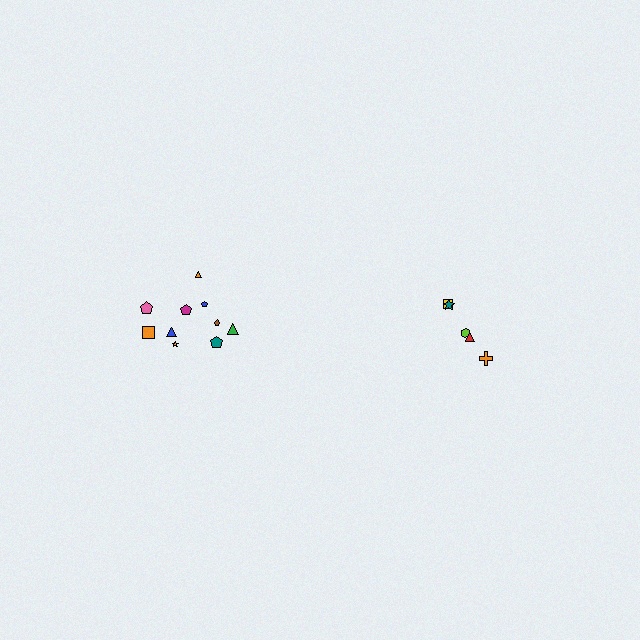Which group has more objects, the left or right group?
The left group.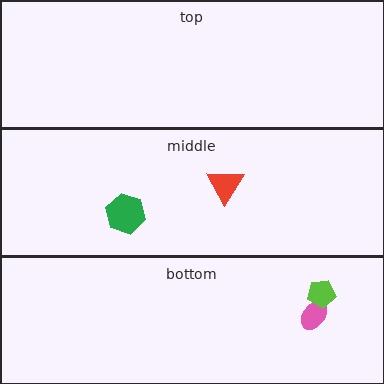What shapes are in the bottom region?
The pink ellipse, the lime pentagon.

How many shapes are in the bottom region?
2.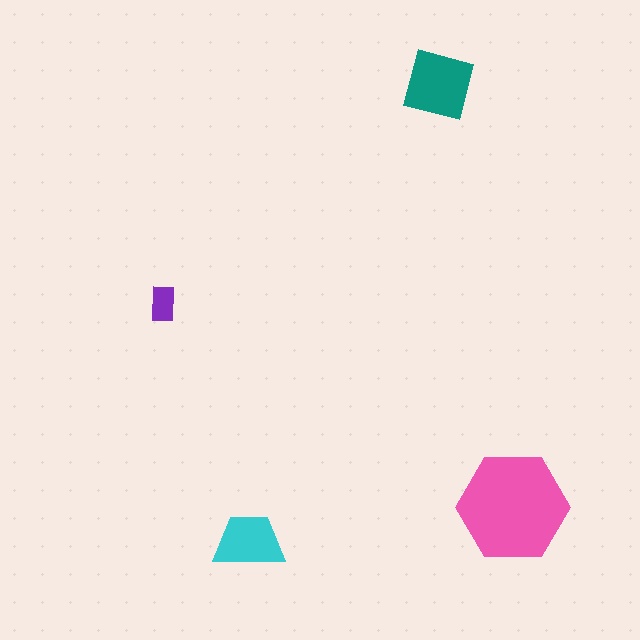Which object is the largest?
The pink hexagon.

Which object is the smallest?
The purple rectangle.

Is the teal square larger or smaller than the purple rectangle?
Larger.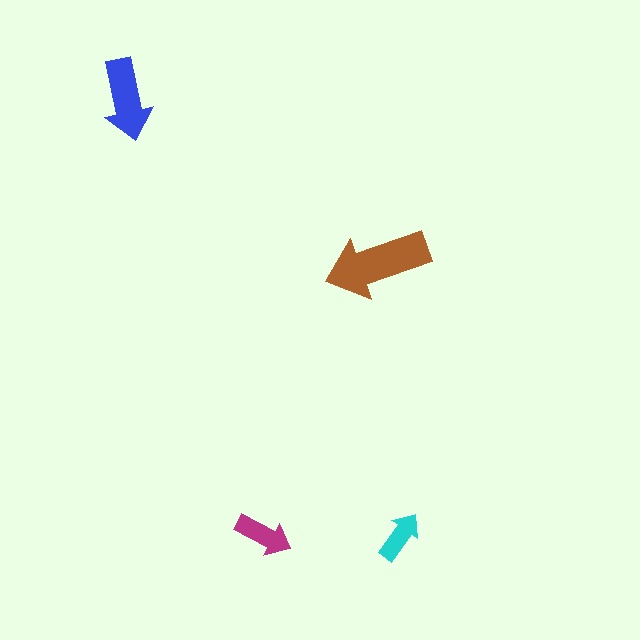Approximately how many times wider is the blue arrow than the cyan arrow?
About 1.5 times wider.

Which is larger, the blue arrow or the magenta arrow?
The blue one.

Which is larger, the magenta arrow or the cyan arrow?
The magenta one.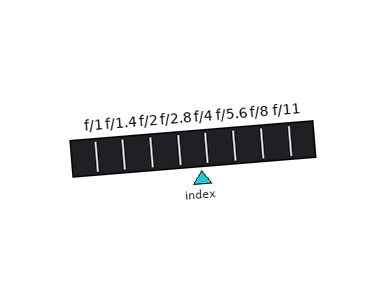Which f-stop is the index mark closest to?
The index mark is closest to f/4.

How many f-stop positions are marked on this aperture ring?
There are 8 f-stop positions marked.